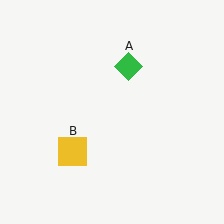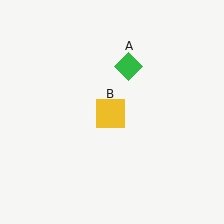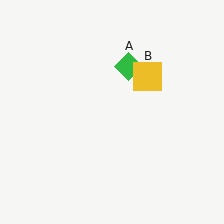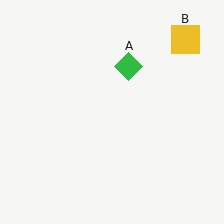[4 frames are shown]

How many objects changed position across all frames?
1 object changed position: yellow square (object B).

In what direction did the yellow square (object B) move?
The yellow square (object B) moved up and to the right.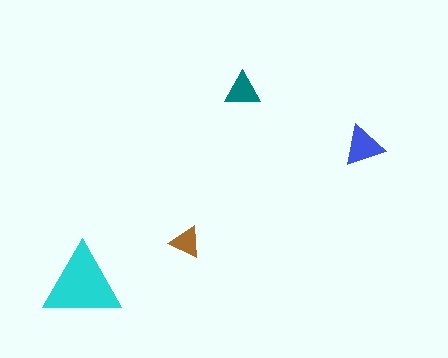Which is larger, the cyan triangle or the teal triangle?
The cyan one.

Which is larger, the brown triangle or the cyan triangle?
The cyan one.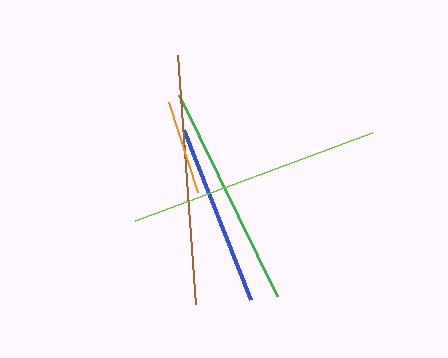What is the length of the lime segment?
The lime segment is approximately 253 pixels long.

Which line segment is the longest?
The lime line is the longest at approximately 253 pixels.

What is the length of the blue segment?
The blue segment is approximately 183 pixels long.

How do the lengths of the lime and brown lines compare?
The lime and brown lines are approximately the same length.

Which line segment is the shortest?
The orange line is the shortest at approximately 94 pixels.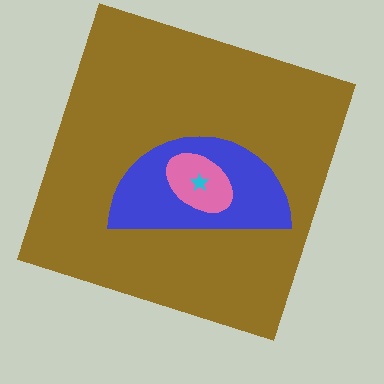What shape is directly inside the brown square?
The blue semicircle.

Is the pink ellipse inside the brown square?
Yes.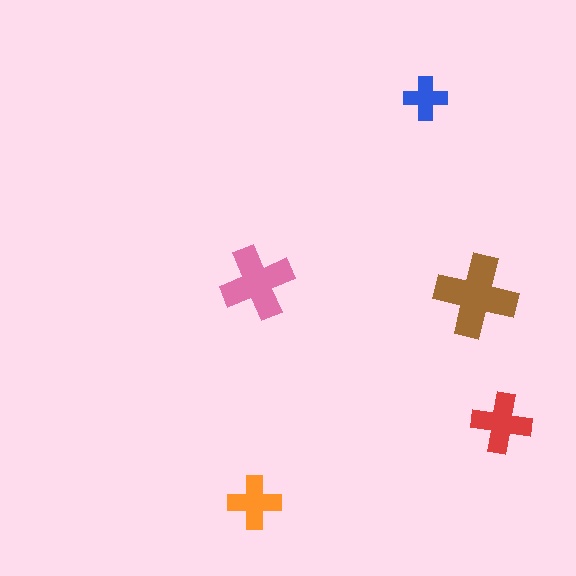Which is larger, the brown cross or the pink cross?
The brown one.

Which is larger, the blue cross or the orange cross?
The orange one.